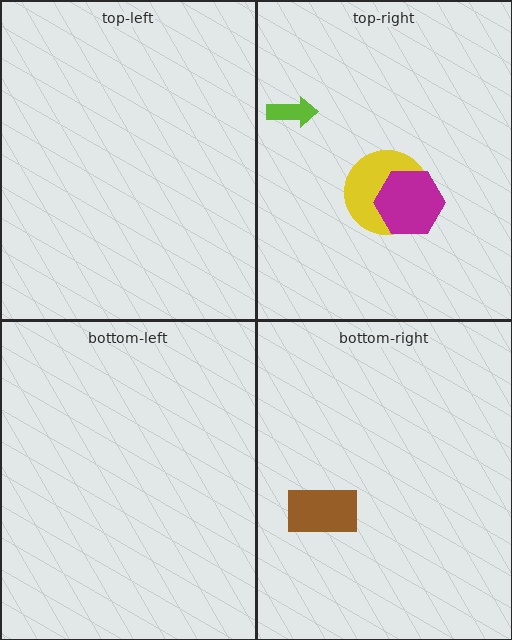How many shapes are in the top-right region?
3.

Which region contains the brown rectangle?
The bottom-right region.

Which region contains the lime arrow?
The top-right region.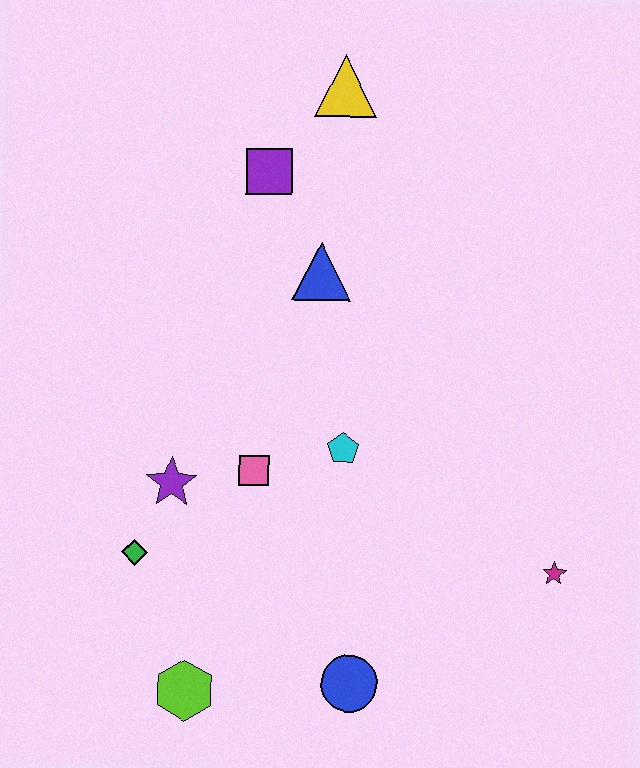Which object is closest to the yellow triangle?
The purple square is closest to the yellow triangle.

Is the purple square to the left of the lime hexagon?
No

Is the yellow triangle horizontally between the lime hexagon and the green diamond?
No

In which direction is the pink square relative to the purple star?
The pink square is to the right of the purple star.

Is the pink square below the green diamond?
No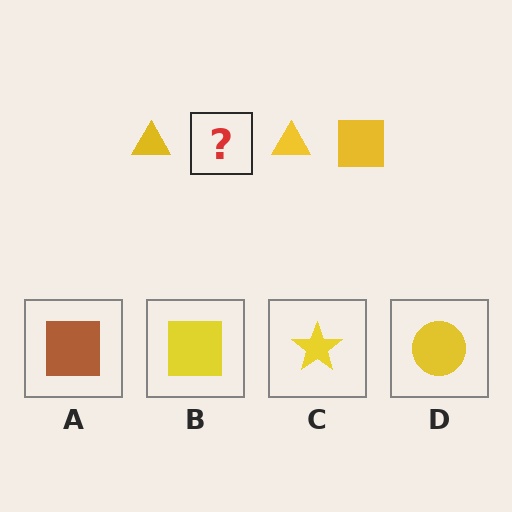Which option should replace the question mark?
Option B.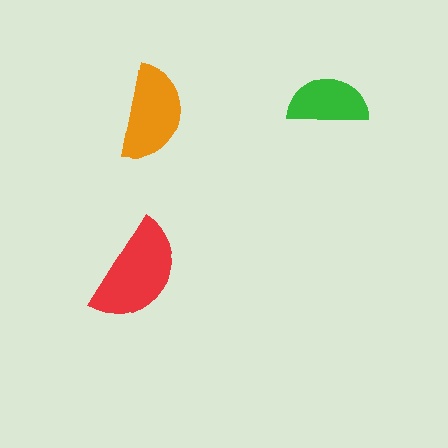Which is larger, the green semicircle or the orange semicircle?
The orange one.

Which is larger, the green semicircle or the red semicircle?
The red one.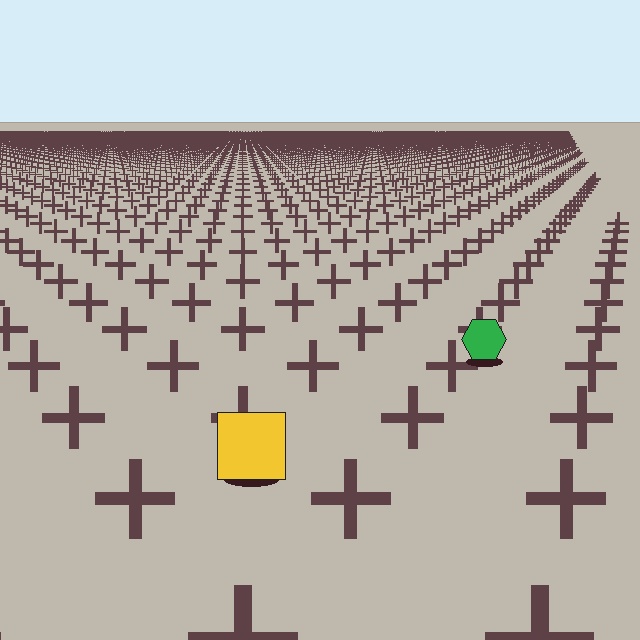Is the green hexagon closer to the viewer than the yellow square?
No. The yellow square is closer — you can tell from the texture gradient: the ground texture is coarser near it.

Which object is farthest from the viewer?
The green hexagon is farthest from the viewer. It appears smaller and the ground texture around it is denser.